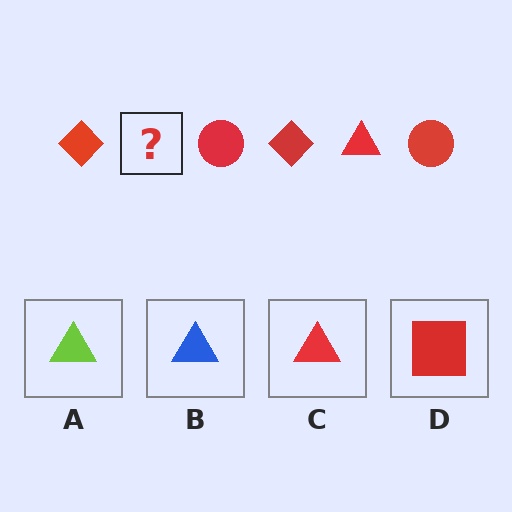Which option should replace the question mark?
Option C.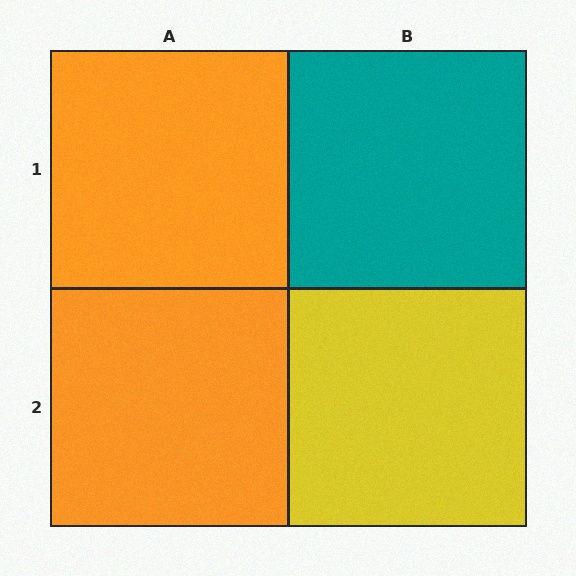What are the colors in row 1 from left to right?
Orange, teal.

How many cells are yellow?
1 cell is yellow.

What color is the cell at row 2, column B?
Yellow.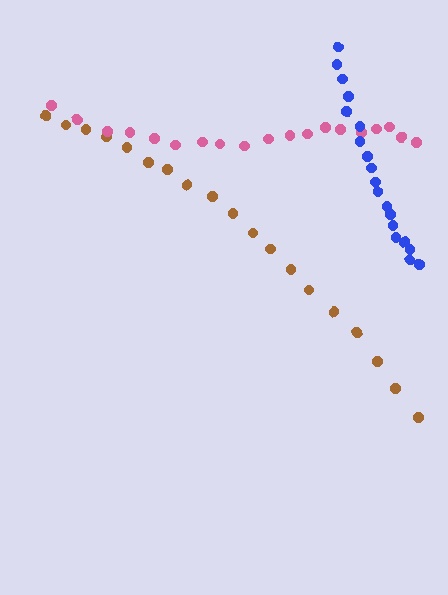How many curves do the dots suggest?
There are 3 distinct paths.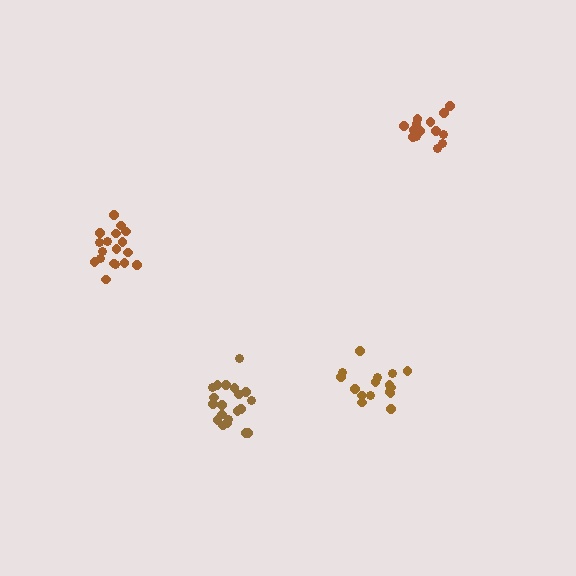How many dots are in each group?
Group 1: 20 dots, Group 2: 16 dots, Group 3: 16 dots, Group 4: 18 dots (70 total).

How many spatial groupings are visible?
There are 4 spatial groupings.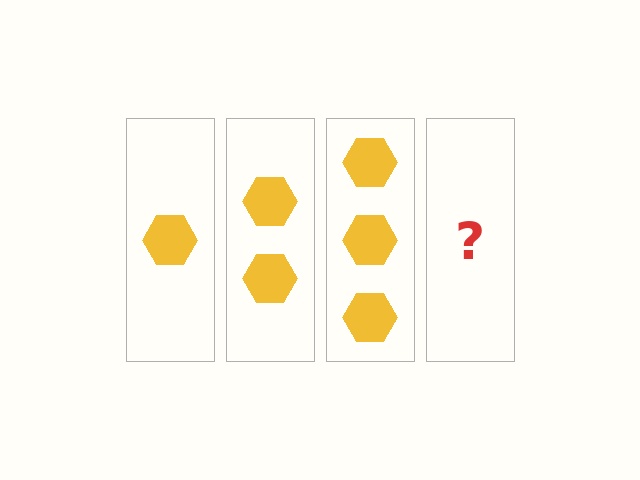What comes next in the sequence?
The next element should be 4 hexagons.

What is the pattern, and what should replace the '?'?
The pattern is that each step adds one more hexagon. The '?' should be 4 hexagons.